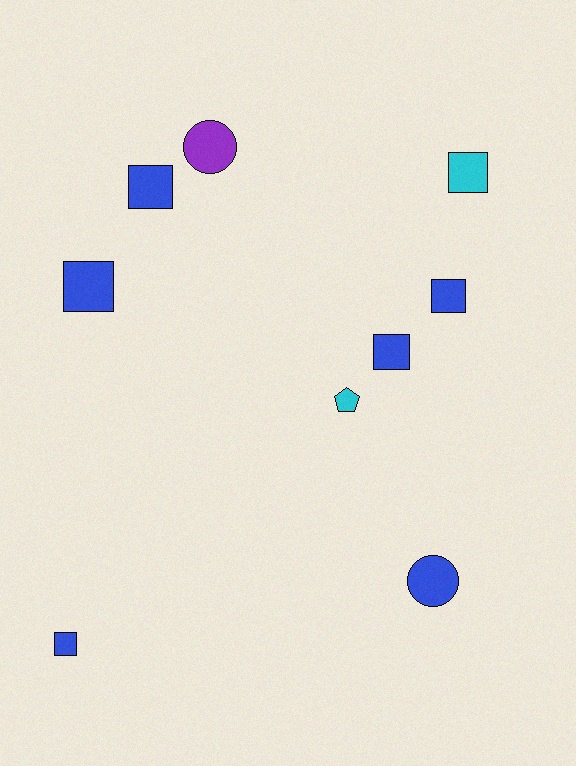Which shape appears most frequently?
Square, with 6 objects.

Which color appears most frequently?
Blue, with 6 objects.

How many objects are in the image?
There are 9 objects.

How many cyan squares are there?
There is 1 cyan square.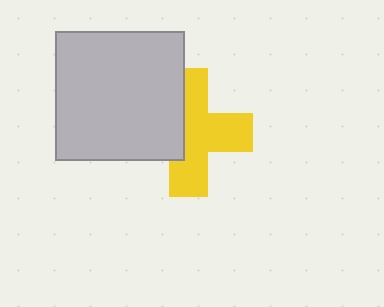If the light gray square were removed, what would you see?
You would see the complete yellow cross.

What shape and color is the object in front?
The object in front is a light gray square.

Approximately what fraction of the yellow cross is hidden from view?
Roughly 39% of the yellow cross is hidden behind the light gray square.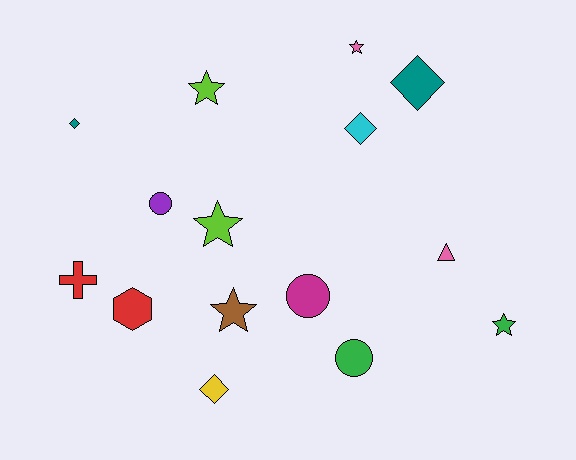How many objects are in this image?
There are 15 objects.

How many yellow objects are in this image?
There is 1 yellow object.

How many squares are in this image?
There are no squares.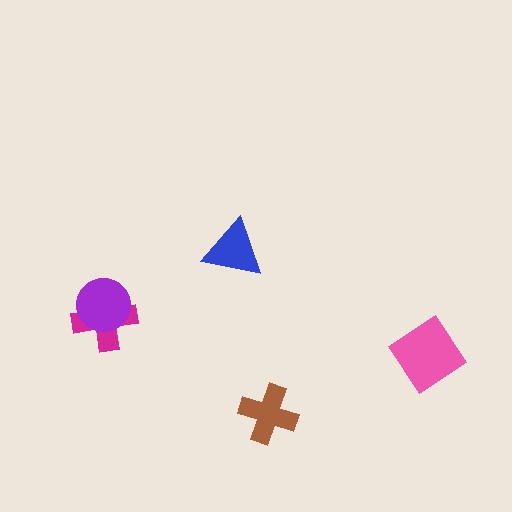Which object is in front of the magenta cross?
The purple circle is in front of the magenta cross.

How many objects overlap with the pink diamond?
0 objects overlap with the pink diamond.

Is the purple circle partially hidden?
No, no other shape covers it.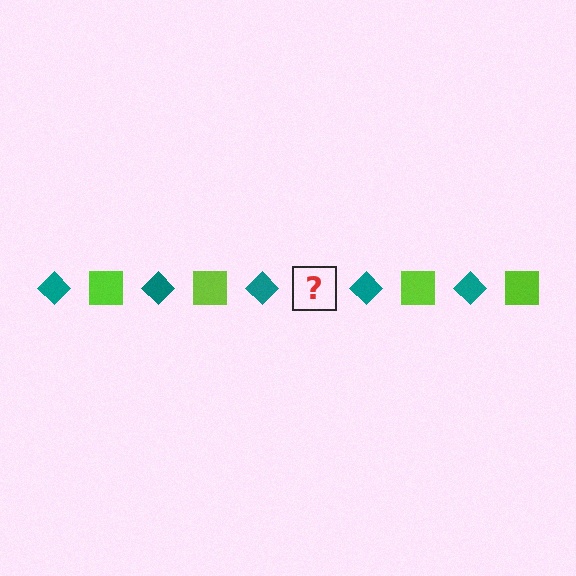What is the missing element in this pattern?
The missing element is a lime square.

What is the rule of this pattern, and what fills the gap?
The rule is that the pattern alternates between teal diamond and lime square. The gap should be filled with a lime square.